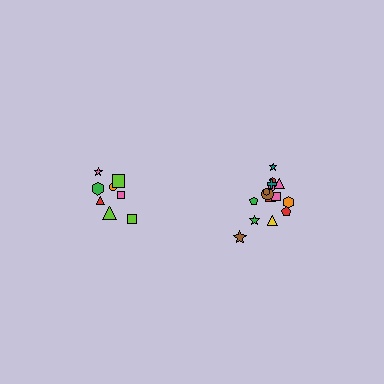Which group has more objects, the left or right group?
The right group.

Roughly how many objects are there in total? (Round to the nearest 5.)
Roughly 25 objects in total.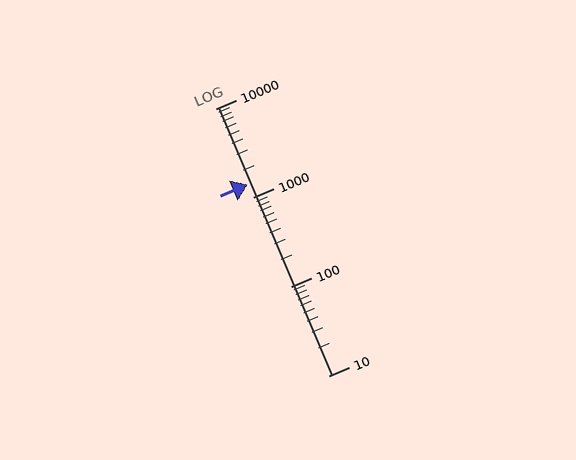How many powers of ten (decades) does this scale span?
The scale spans 3 decades, from 10 to 10000.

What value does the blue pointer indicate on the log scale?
The pointer indicates approximately 1400.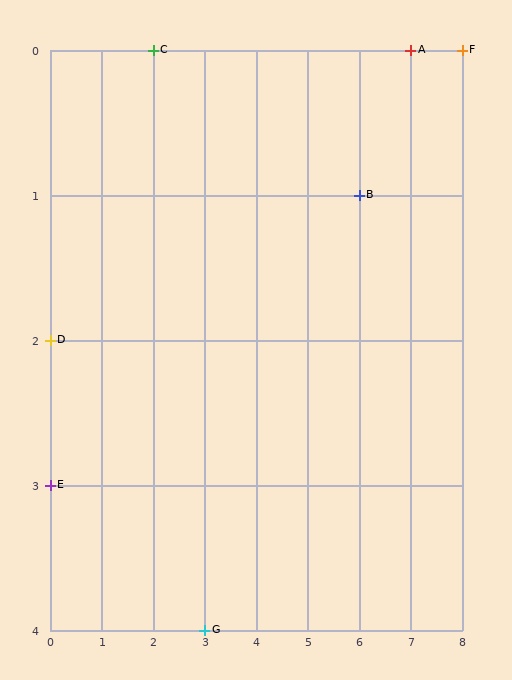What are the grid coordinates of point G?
Point G is at grid coordinates (3, 4).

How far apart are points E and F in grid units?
Points E and F are 8 columns and 3 rows apart (about 8.5 grid units diagonally).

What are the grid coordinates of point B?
Point B is at grid coordinates (6, 1).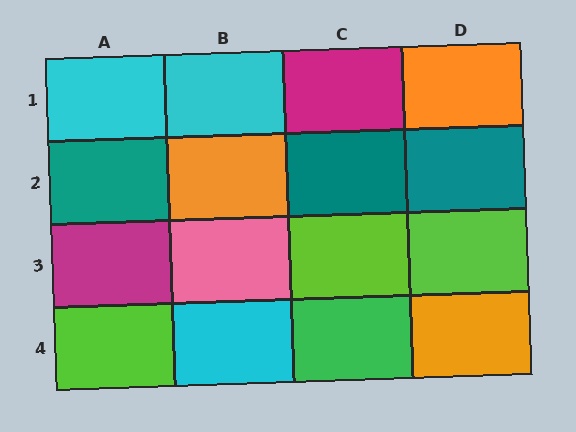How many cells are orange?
3 cells are orange.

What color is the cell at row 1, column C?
Magenta.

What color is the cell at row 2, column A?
Teal.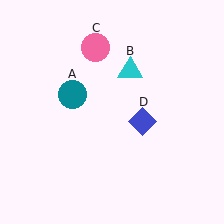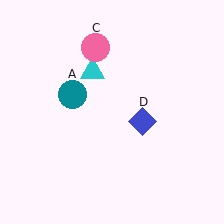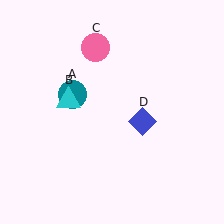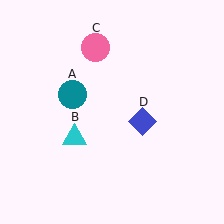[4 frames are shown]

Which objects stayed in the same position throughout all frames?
Teal circle (object A) and pink circle (object C) and blue diamond (object D) remained stationary.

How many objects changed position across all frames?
1 object changed position: cyan triangle (object B).